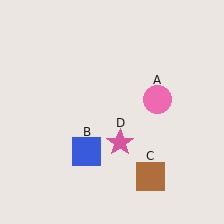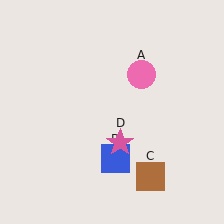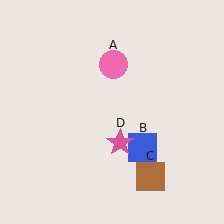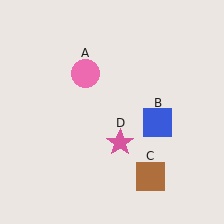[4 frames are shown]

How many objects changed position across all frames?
2 objects changed position: pink circle (object A), blue square (object B).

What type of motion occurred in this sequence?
The pink circle (object A), blue square (object B) rotated counterclockwise around the center of the scene.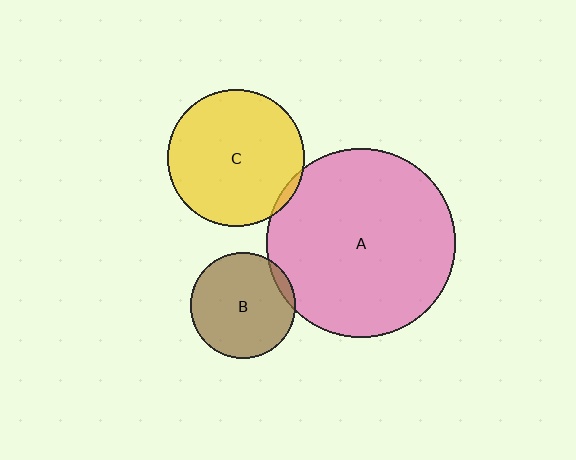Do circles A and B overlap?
Yes.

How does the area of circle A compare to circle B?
Approximately 3.2 times.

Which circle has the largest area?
Circle A (pink).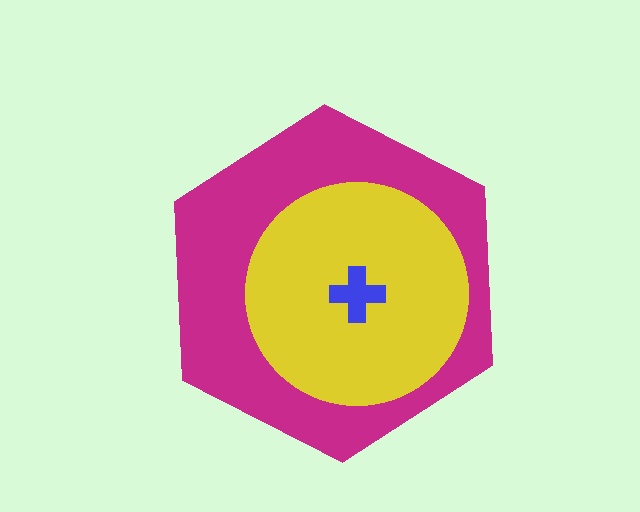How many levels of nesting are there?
3.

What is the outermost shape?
The magenta hexagon.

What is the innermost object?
The blue cross.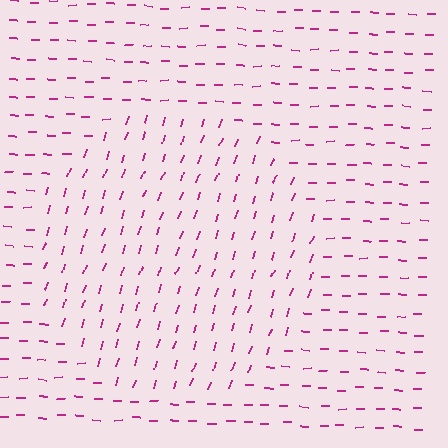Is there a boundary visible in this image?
Yes, there is a texture boundary formed by a change in line orientation.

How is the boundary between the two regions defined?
The boundary is defined purely by a change in line orientation (approximately 73 degrees difference). All lines are the same color and thickness.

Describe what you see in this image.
The image is filled with small magenta line segments. A circle region in the image has lines oriented differently from the surrounding lines, creating a visible texture boundary.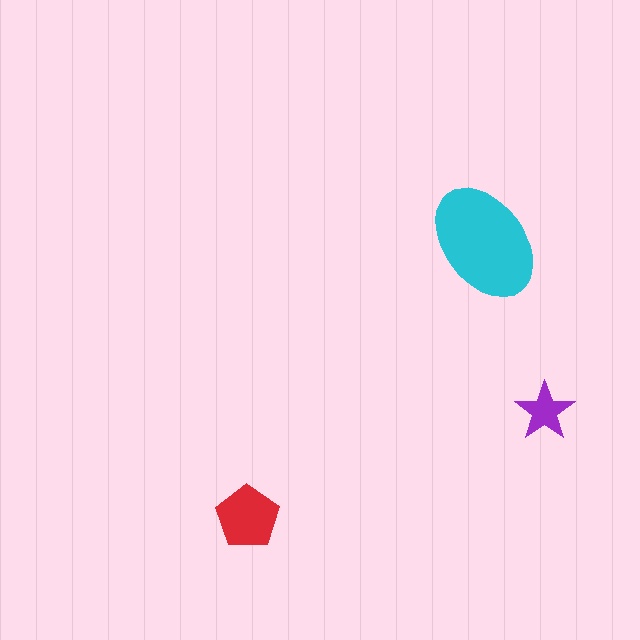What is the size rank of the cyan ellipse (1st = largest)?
1st.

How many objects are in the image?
There are 3 objects in the image.